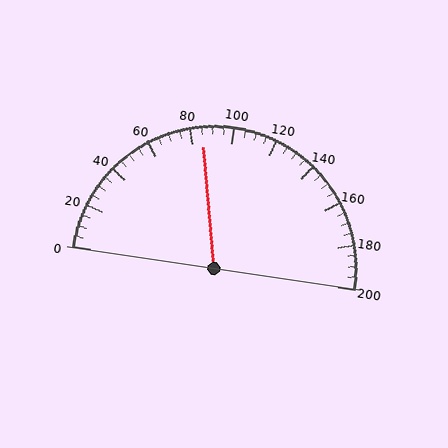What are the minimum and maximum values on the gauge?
The gauge ranges from 0 to 200.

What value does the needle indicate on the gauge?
The needle indicates approximately 85.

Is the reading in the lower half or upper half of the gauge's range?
The reading is in the lower half of the range (0 to 200).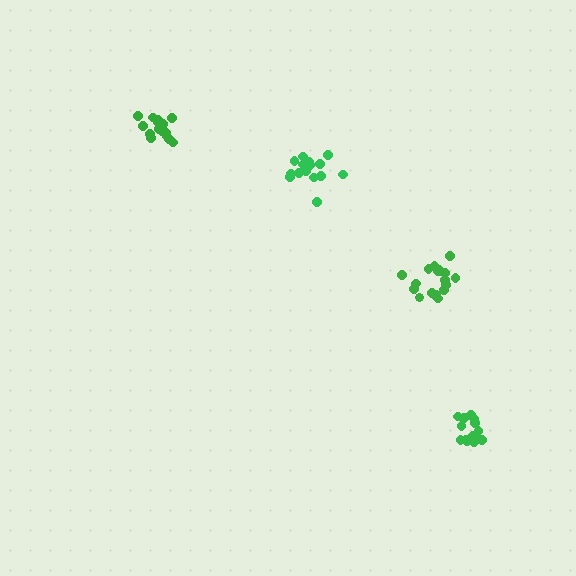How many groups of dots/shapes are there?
There are 4 groups.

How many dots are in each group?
Group 1: 15 dots, Group 2: 17 dots, Group 3: 18 dots, Group 4: 19 dots (69 total).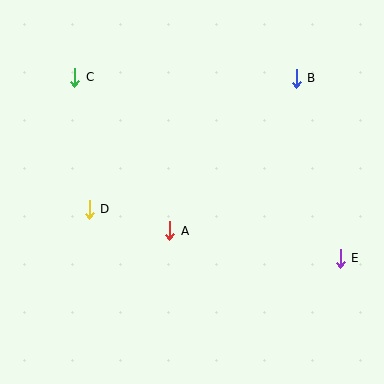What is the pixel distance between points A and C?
The distance between A and C is 181 pixels.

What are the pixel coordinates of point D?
Point D is at (89, 209).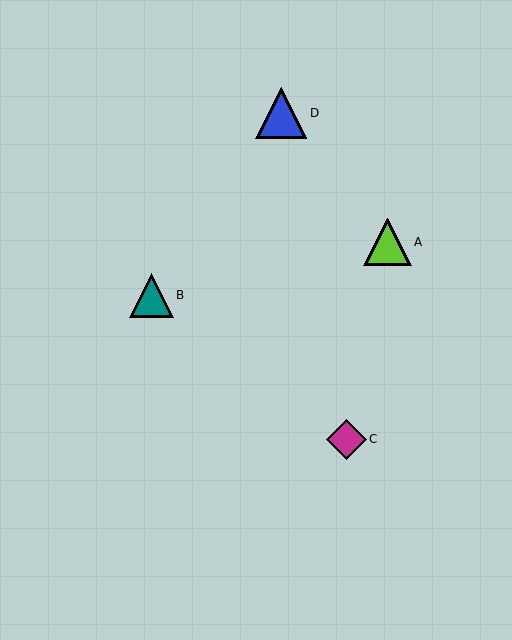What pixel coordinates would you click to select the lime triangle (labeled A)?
Click at (388, 242) to select the lime triangle A.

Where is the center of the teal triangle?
The center of the teal triangle is at (151, 295).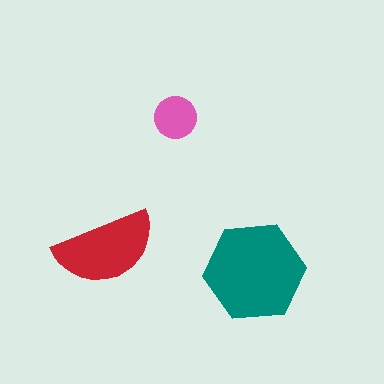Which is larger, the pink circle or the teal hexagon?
The teal hexagon.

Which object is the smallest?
The pink circle.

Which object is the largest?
The teal hexagon.